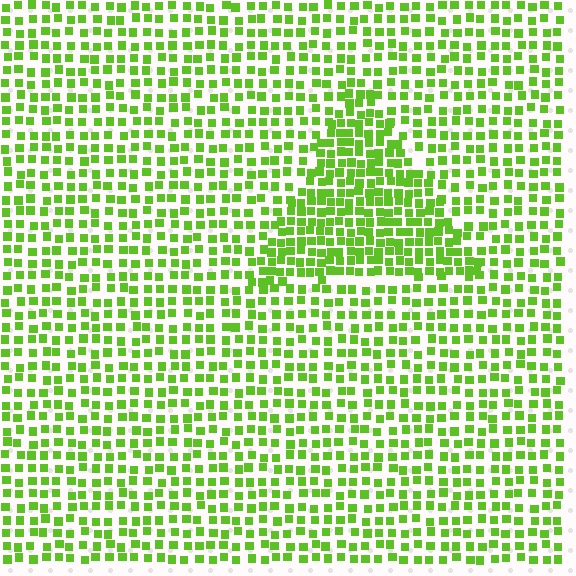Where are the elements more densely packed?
The elements are more densely packed inside the triangle boundary.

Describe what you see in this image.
The image contains small lime elements arranged at two different densities. A triangle-shaped region is visible where the elements are more densely packed than the surrounding area.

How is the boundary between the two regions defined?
The boundary is defined by a change in element density (approximately 1.7x ratio). All elements are the same color, size, and shape.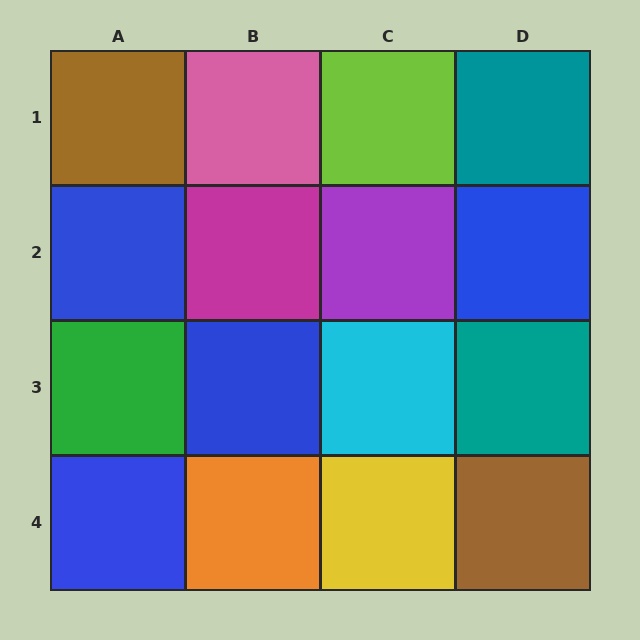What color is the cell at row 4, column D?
Brown.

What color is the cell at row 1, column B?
Pink.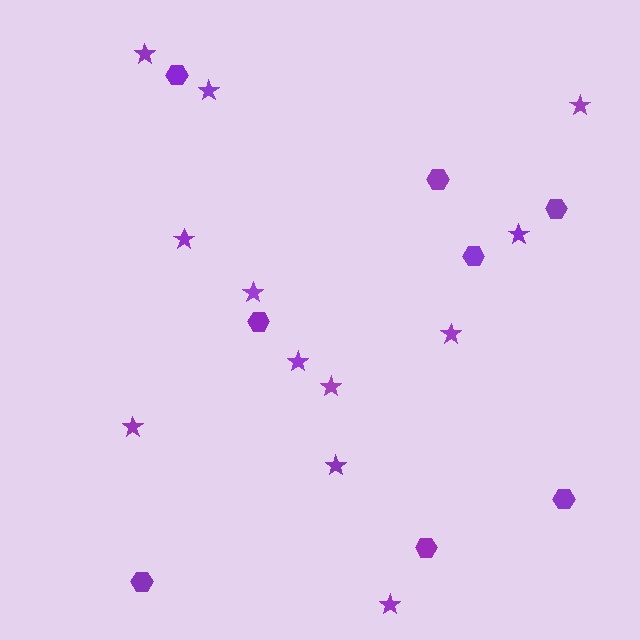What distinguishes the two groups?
There are 2 groups: one group of hexagons (8) and one group of stars (12).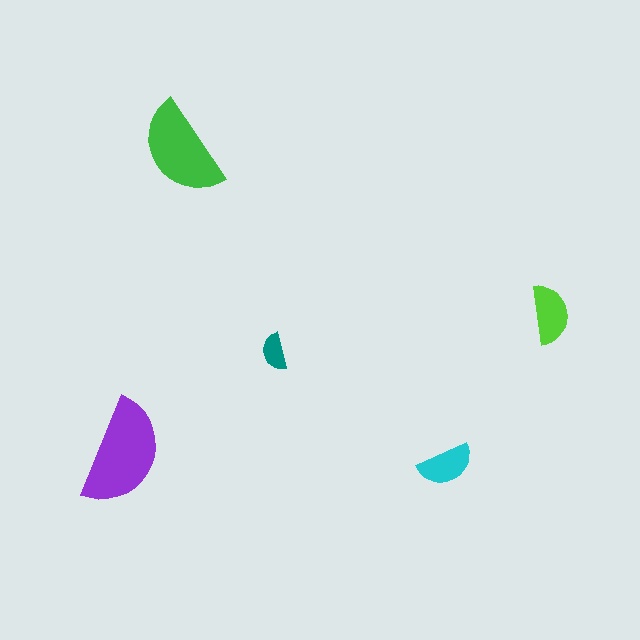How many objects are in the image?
There are 5 objects in the image.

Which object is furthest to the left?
The purple semicircle is leftmost.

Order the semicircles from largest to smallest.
the purple one, the green one, the lime one, the cyan one, the teal one.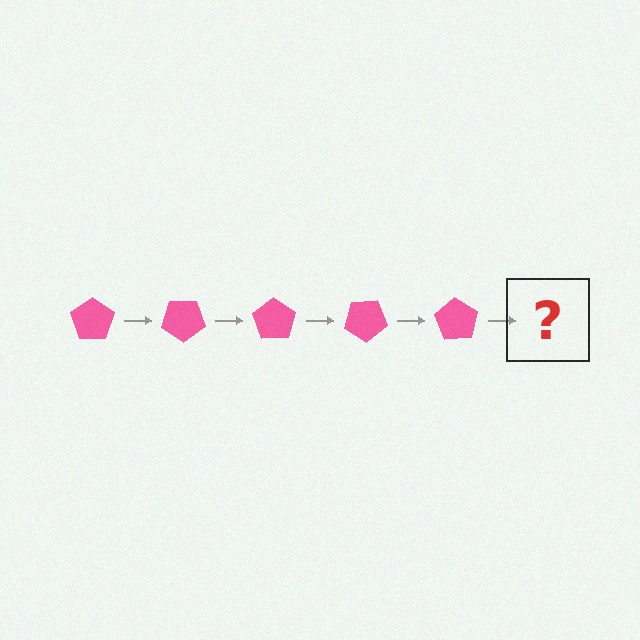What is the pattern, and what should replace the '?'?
The pattern is that the pentagon rotates 35 degrees each step. The '?' should be a pink pentagon rotated 175 degrees.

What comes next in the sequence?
The next element should be a pink pentagon rotated 175 degrees.